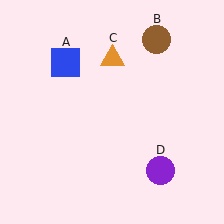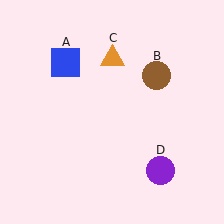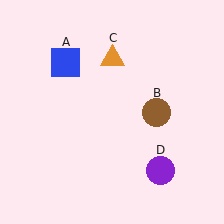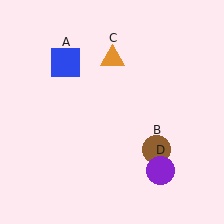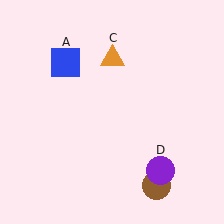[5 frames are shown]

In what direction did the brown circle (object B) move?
The brown circle (object B) moved down.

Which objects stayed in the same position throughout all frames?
Blue square (object A) and orange triangle (object C) and purple circle (object D) remained stationary.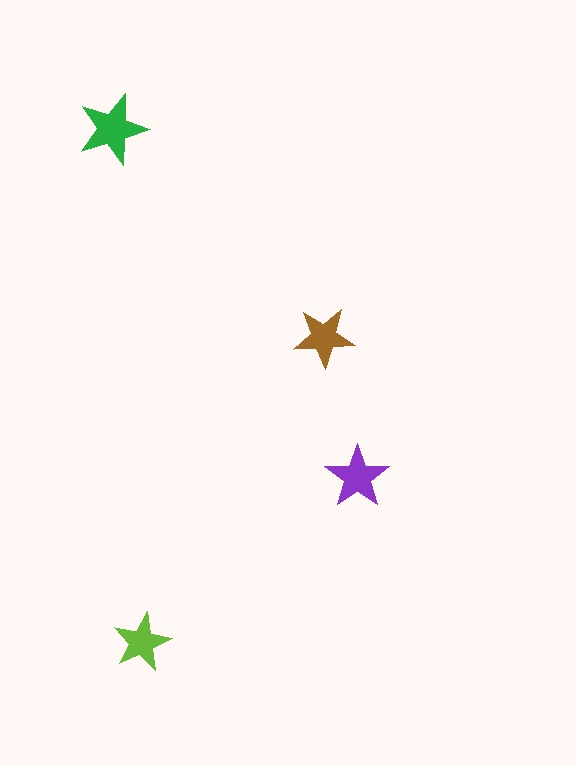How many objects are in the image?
There are 4 objects in the image.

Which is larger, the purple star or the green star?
The green one.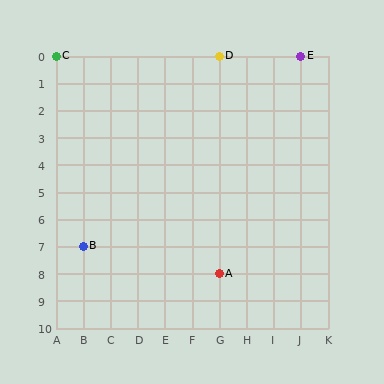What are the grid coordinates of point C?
Point C is at grid coordinates (A, 0).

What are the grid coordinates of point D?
Point D is at grid coordinates (G, 0).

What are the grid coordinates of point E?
Point E is at grid coordinates (J, 0).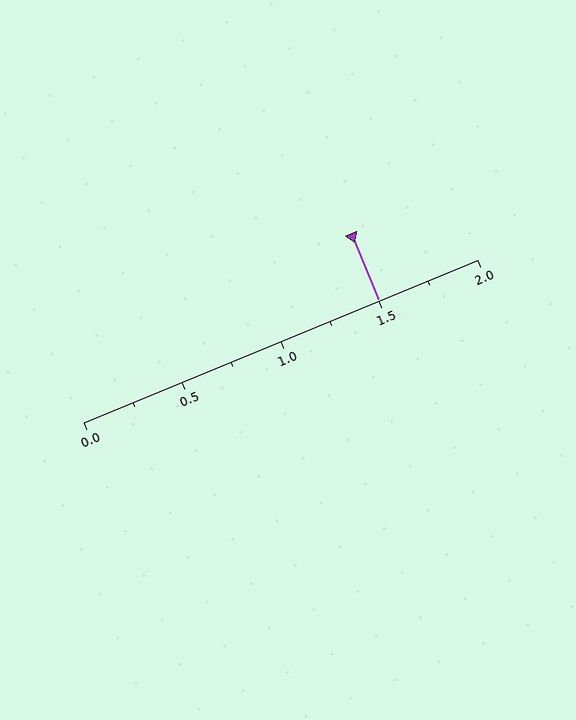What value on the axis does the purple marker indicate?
The marker indicates approximately 1.5.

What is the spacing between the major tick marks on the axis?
The major ticks are spaced 0.5 apart.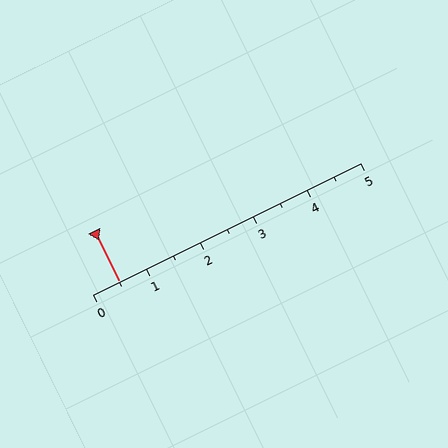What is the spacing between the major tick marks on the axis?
The major ticks are spaced 1 apart.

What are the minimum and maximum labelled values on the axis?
The axis runs from 0 to 5.